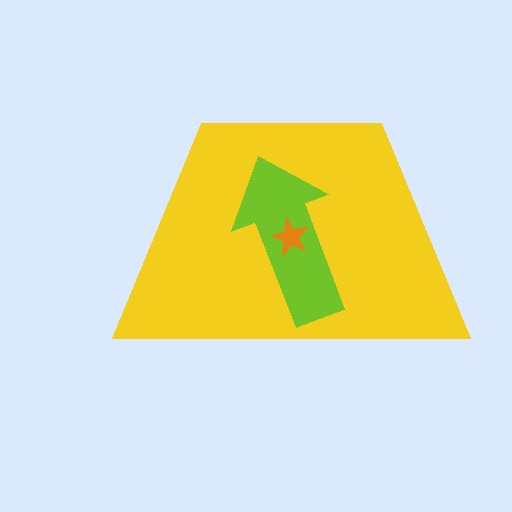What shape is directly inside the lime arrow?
The orange star.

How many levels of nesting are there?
3.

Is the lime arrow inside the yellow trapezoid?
Yes.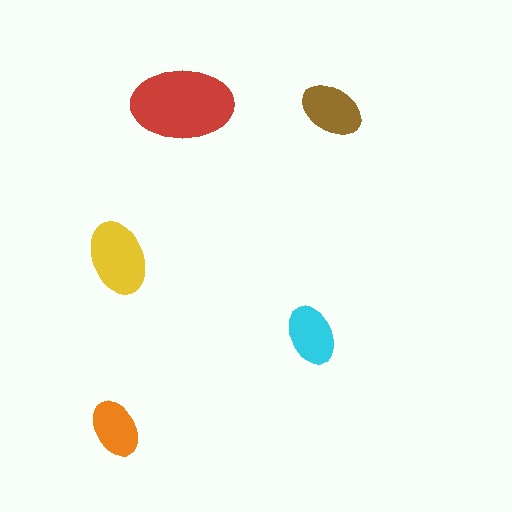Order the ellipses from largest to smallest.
the red one, the yellow one, the brown one, the cyan one, the orange one.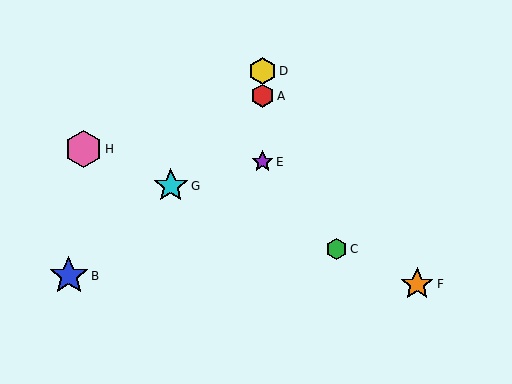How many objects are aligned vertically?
3 objects (A, D, E) are aligned vertically.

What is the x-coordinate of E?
Object E is at x≈263.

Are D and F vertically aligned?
No, D is at x≈263 and F is at x≈417.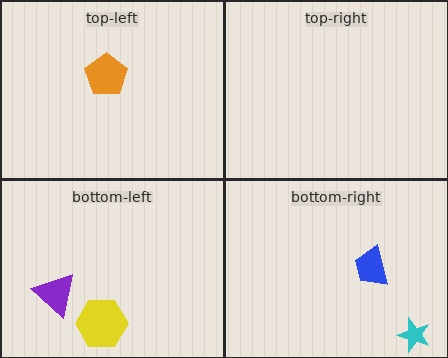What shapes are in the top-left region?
The orange pentagon.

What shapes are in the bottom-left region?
The purple triangle, the yellow hexagon.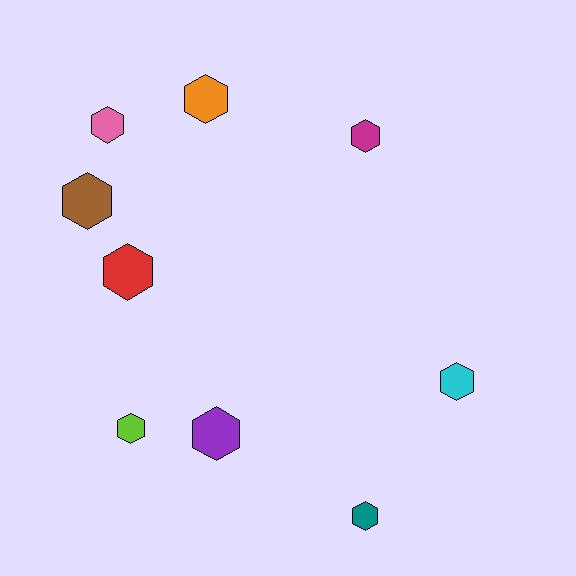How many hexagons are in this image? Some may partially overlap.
There are 9 hexagons.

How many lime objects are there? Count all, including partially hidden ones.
There is 1 lime object.